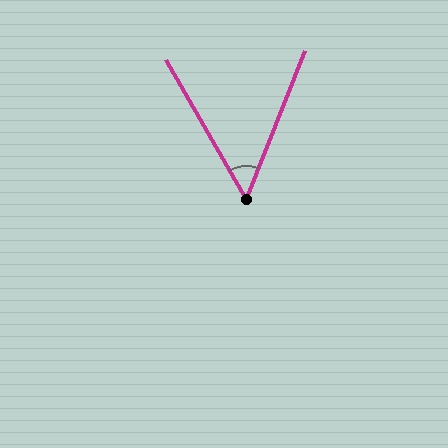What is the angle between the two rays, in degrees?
Approximately 52 degrees.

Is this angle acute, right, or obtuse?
It is acute.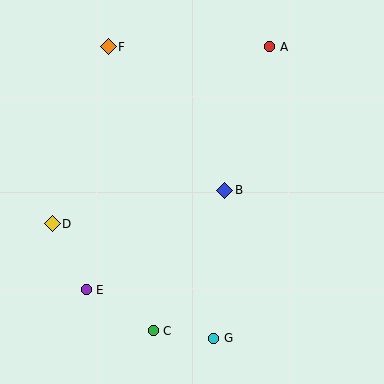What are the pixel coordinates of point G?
Point G is at (214, 338).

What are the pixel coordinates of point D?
Point D is at (52, 224).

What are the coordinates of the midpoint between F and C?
The midpoint between F and C is at (131, 189).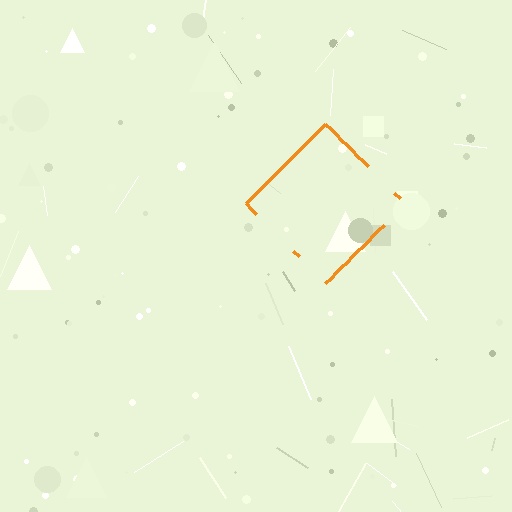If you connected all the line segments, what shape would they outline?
They would outline a diamond.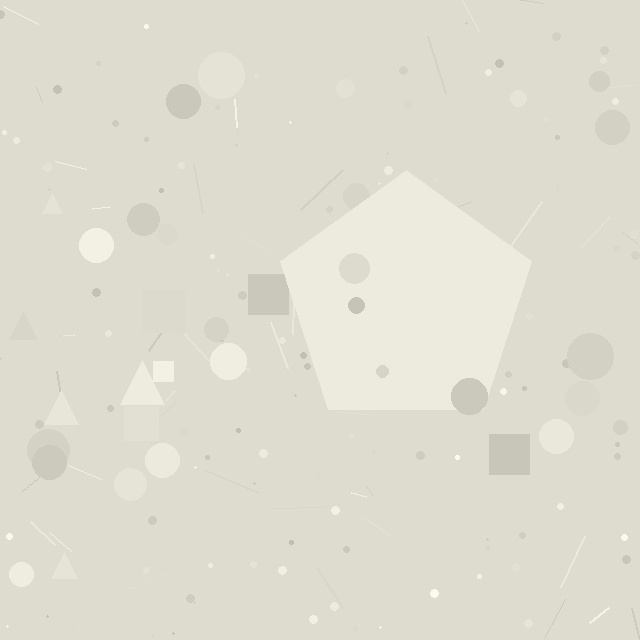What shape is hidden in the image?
A pentagon is hidden in the image.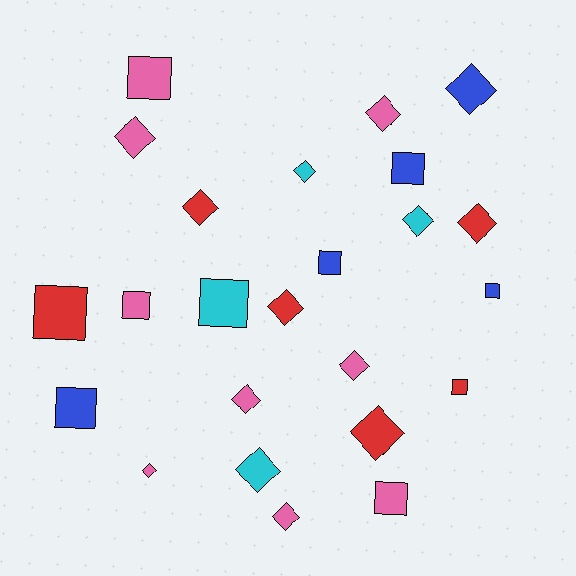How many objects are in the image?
There are 24 objects.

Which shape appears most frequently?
Diamond, with 14 objects.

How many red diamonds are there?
There are 4 red diamonds.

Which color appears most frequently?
Pink, with 9 objects.